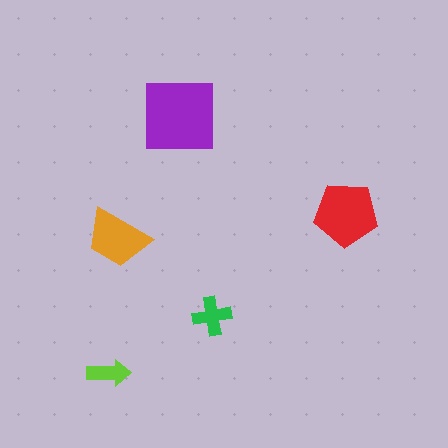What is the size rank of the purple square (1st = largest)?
1st.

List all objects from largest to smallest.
The purple square, the red pentagon, the orange trapezoid, the green cross, the lime arrow.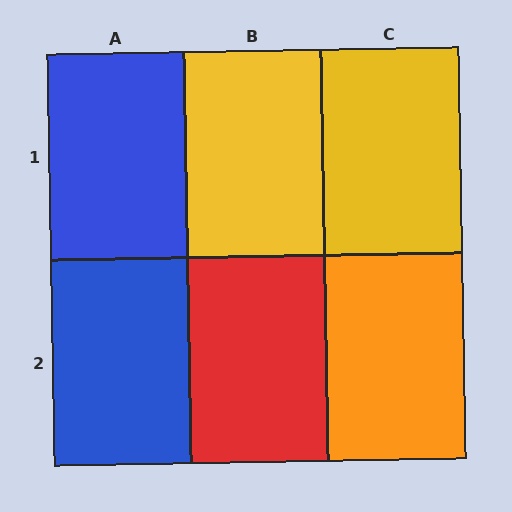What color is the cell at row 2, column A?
Blue.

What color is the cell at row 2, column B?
Red.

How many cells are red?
1 cell is red.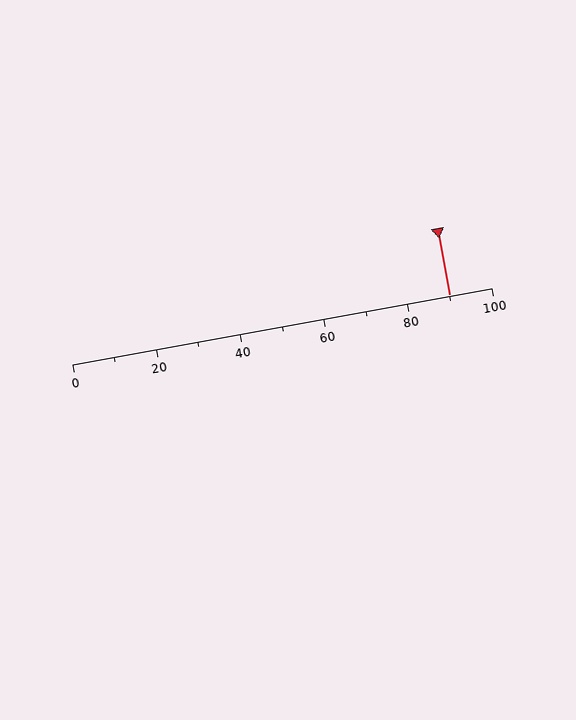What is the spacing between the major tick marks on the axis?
The major ticks are spaced 20 apart.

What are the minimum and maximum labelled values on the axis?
The axis runs from 0 to 100.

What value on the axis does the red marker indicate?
The marker indicates approximately 90.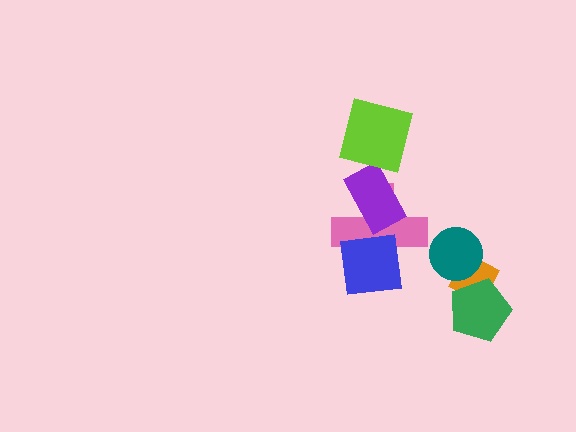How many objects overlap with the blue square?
1 object overlaps with the blue square.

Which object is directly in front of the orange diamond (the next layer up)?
The green pentagon is directly in front of the orange diamond.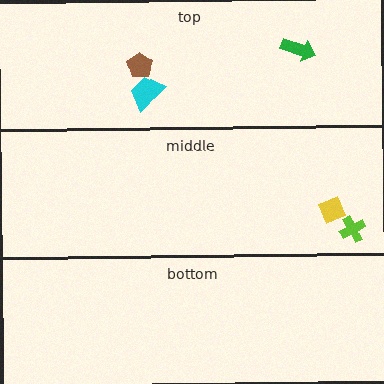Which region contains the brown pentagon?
The top region.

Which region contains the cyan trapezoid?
The top region.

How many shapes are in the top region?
3.